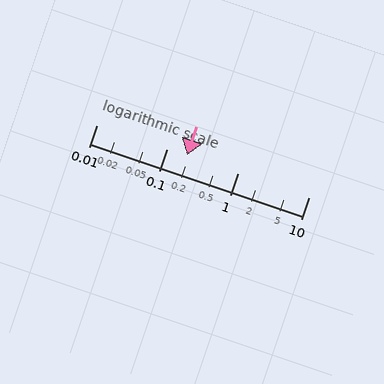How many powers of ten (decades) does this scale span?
The scale spans 3 decades, from 0.01 to 10.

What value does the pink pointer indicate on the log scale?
The pointer indicates approximately 0.19.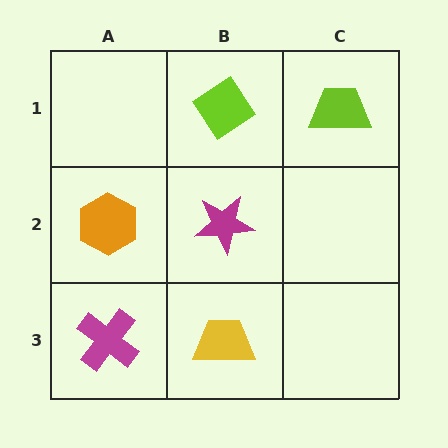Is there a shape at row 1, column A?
No, that cell is empty.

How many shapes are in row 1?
2 shapes.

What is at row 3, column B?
A yellow trapezoid.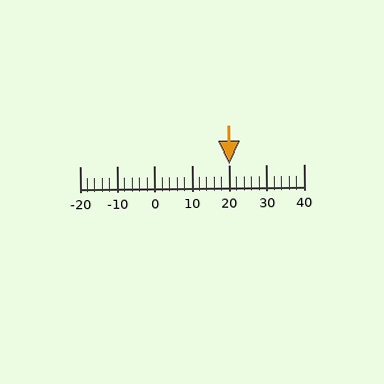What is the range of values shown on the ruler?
The ruler shows values from -20 to 40.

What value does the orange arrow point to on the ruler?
The orange arrow points to approximately 20.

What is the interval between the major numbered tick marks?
The major tick marks are spaced 10 units apart.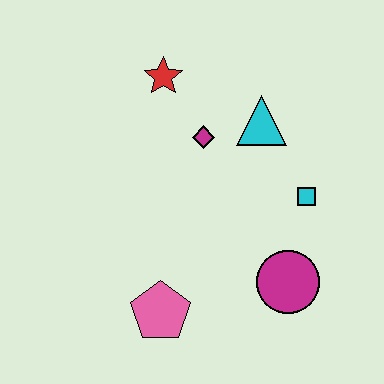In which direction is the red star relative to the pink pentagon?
The red star is above the pink pentagon.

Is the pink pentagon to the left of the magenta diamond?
Yes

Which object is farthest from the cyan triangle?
The pink pentagon is farthest from the cyan triangle.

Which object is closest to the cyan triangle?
The magenta diamond is closest to the cyan triangle.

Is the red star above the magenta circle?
Yes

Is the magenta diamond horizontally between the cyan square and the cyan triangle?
No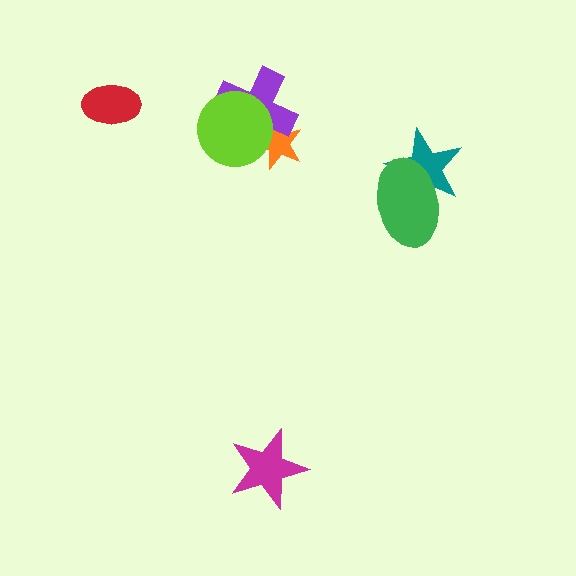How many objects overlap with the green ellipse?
1 object overlaps with the green ellipse.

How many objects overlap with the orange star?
2 objects overlap with the orange star.